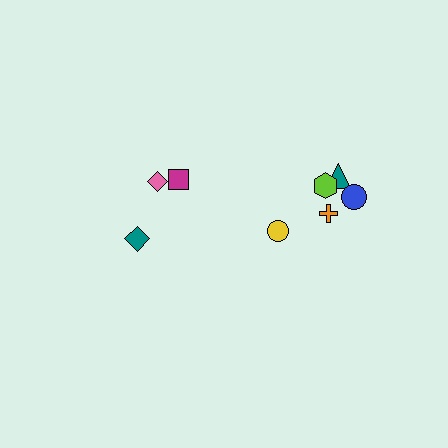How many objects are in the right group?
There are 5 objects.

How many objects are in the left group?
There are 3 objects.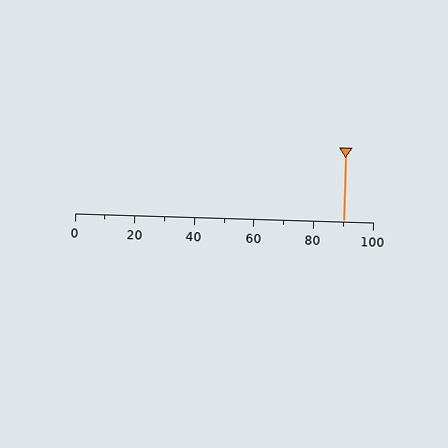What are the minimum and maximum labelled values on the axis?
The axis runs from 0 to 100.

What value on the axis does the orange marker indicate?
The marker indicates approximately 90.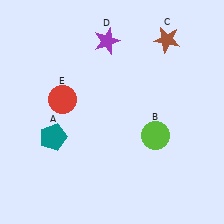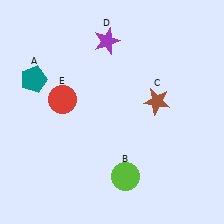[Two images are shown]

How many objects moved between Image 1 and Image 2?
3 objects moved between the two images.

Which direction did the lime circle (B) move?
The lime circle (B) moved down.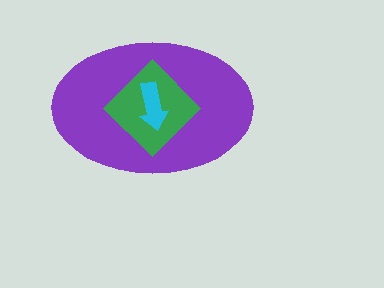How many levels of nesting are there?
3.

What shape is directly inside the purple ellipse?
The green diamond.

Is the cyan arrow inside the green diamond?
Yes.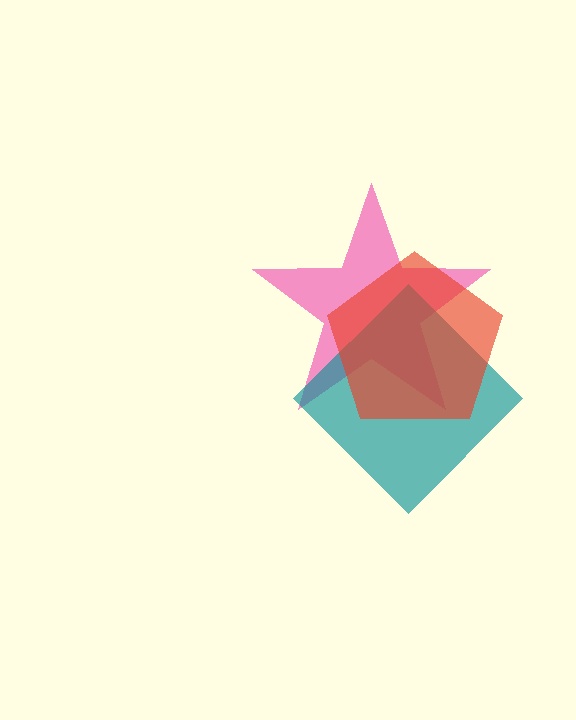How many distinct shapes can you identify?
There are 3 distinct shapes: a pink star, a teal diamond, a red pentagon.